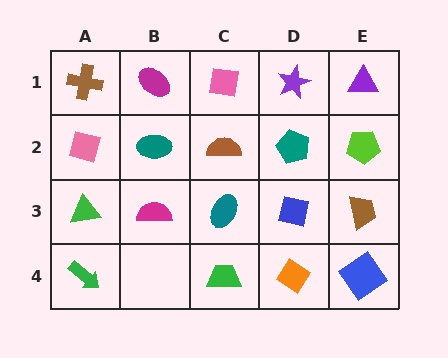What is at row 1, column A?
A brown cross.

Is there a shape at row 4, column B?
No, that cell is empty.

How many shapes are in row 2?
5 shapes.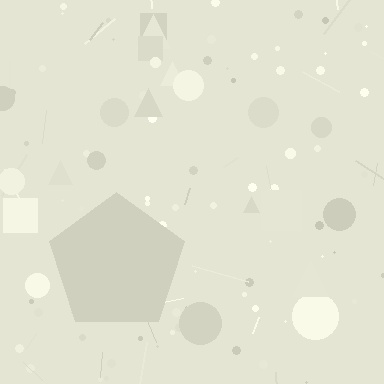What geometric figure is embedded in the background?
A pentagon is embedded in the background.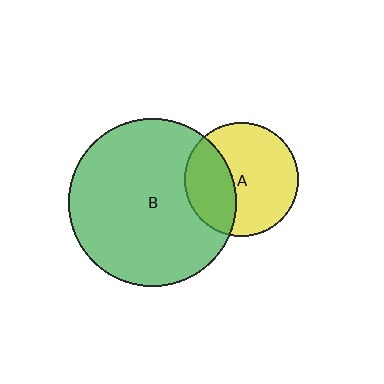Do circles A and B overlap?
Yes.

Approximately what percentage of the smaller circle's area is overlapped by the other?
Approximately 35%.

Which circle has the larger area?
Circle B (green).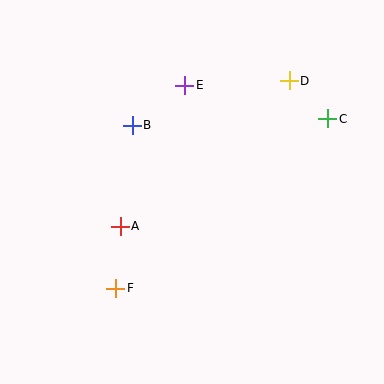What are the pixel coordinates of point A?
Point A is at (120, 226).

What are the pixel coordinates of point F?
Point F is at (116, 288).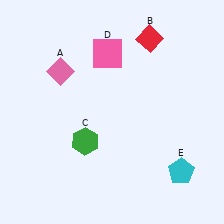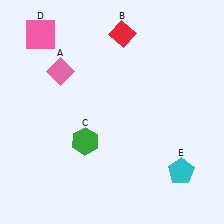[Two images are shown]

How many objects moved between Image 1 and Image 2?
2 objects moved between the two images.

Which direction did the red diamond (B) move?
The red diamond (B) moved left.